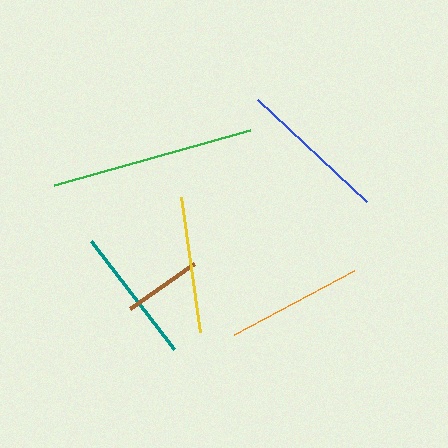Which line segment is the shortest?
The brown line is the shortest at approximately 78 pixels.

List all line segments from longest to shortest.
From longest to shortest: green, blue, yellow, orange, teal, brown.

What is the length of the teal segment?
The teal segment is approximately 136 pixels long.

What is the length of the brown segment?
The brown segment is approximately 78 pixels long.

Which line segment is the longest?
The green line is the longest at approximately 203 pixels.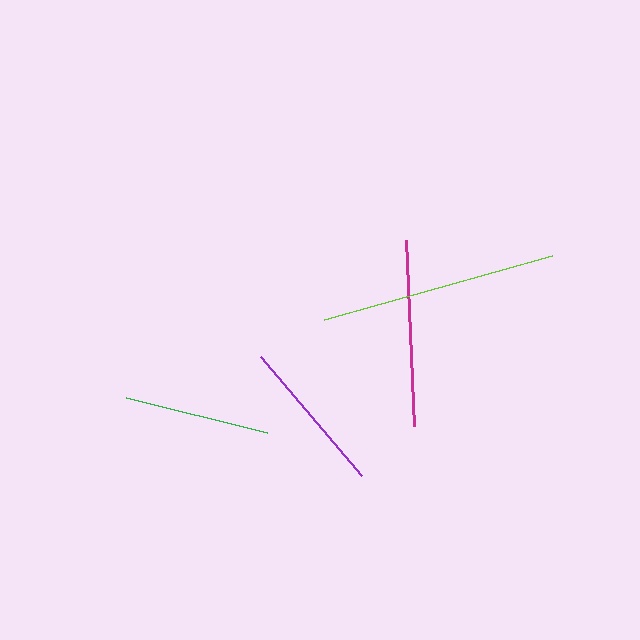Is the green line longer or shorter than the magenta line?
The magenta line is longer than the green line.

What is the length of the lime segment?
The lime segment is approximately 237 pixels long.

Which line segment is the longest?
The lime line is the longest at approximately 237 pixels.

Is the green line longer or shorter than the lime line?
The lime line is longer than the green line.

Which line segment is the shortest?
The green line is the shortest at approximately 145 pixels.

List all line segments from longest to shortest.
From longest to shortest: lime, magenta, purple, green.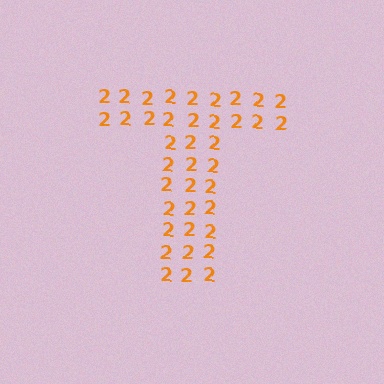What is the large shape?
The large shape is the letter T.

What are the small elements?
The small elements are digit 2's.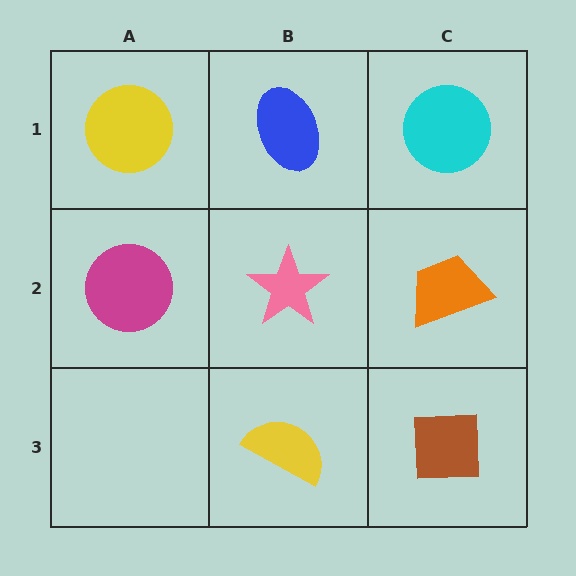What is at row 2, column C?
An orange trapezoid.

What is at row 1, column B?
A blue ellipse.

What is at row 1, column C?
A cyan circle.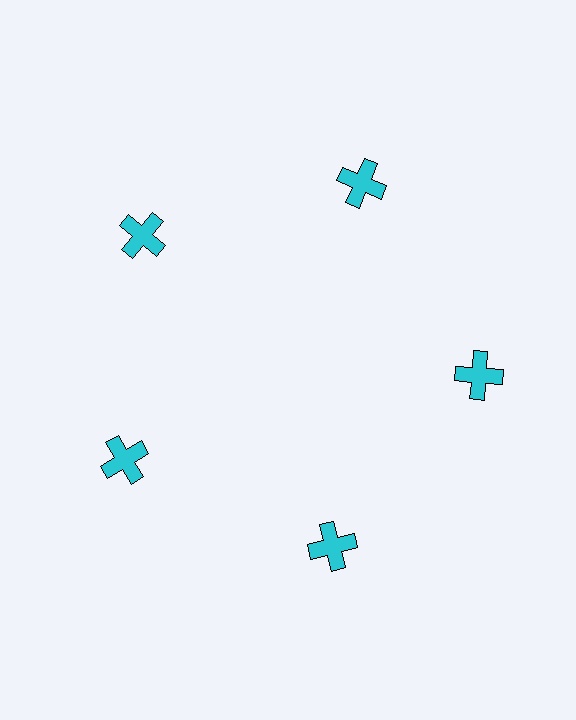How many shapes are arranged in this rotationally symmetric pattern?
There are 5 shapes, arranged in 5 groups of 1.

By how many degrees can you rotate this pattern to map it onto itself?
The pattern maps onto itself every 72 degrees of rotation.